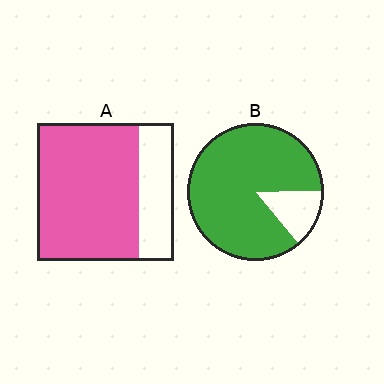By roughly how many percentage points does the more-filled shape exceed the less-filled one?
By roughly 10 percentage points (B over A).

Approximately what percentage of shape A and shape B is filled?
A is approximately 75% and B is approximately 85%.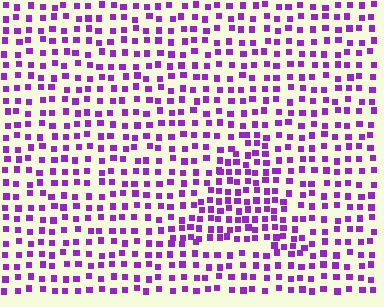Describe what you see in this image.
The image contains small purple elements arranged at two different densities. A triangle-shaped region is visible where the elements are more densely packed than the surrounding area.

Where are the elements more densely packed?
The elements are more densely packed inside the triangle boundary.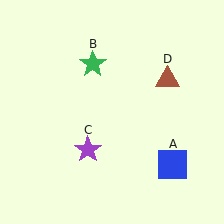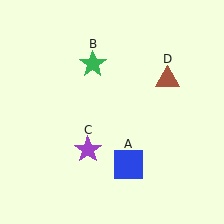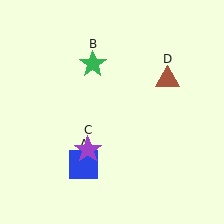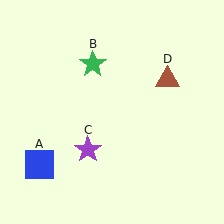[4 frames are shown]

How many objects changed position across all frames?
1 object changed position: blue square (object A).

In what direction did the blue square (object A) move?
The blue square (object A) moved left.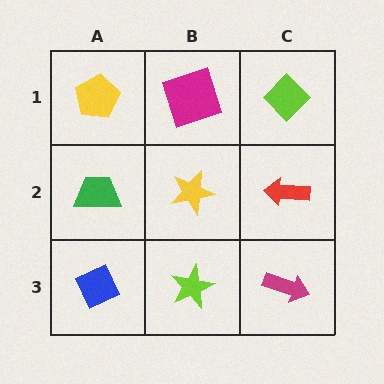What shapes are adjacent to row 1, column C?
A red arrow (row 2, column C), a magenta square (row 1, column B).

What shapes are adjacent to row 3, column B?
A yellow star (row 2, column B), a blue diamond (row 3, column A), a magenta arrow (row 3, column C).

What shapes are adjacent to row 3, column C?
A red arrow (row 2, column C), a lime star (row 3, column B).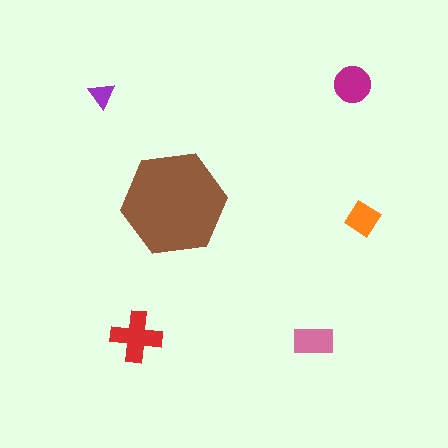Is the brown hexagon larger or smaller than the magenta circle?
Larger.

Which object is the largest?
The brown hexagon.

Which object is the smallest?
The purple triangle.